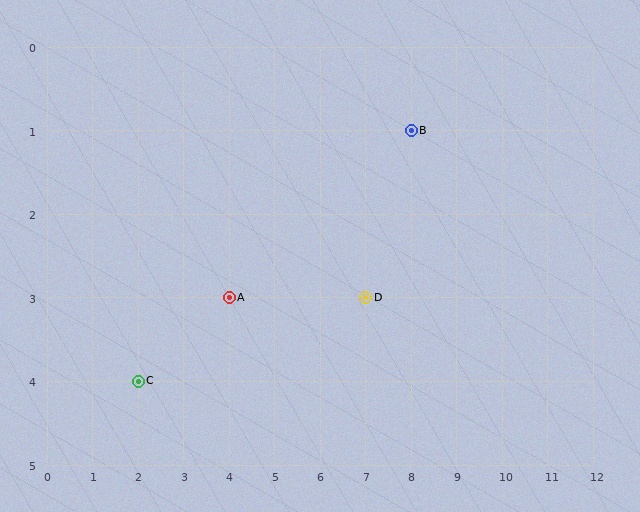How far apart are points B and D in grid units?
Points B and D are 1 column and 2 rows apart (about 2.2 grid units diagonally).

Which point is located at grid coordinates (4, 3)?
Point A is at (4, 3).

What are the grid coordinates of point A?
Point A is at grid coordinates (4, 3).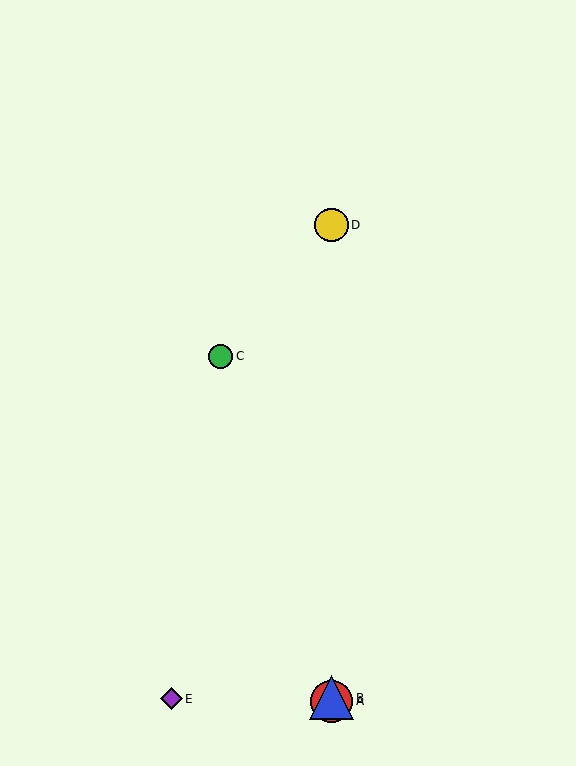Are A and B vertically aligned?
Yes, both are at x≈332.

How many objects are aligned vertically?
3 objects (A, B, D) are aligned vertically.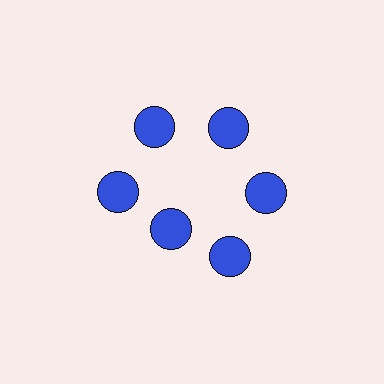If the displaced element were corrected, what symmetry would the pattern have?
It would have 6-fold rotational symmetry — the pattern would map onto itself every 60 degrees.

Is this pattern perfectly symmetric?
No. The 6 blue circles are arranged in a ring, but one element near the 7 o'clock position is pulled inward toward the center, breaking the 6-fold rotational symmetry.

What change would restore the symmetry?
The symmetry would be restored by moving it outward, back onto the ring so that all 6 circles sit at equal angles and equal distance from the center.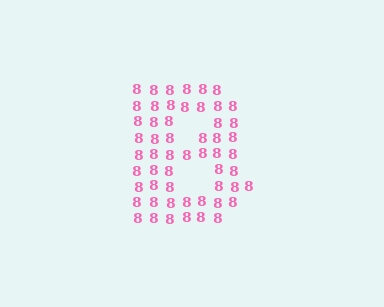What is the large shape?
The large shape is the letter B.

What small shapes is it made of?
It is made of small digit 8's.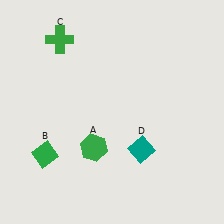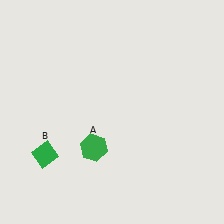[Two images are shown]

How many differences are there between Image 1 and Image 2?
There are 2 differences between the two images.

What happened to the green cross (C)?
The green cross (C) was removed in Image 2. It was in the top-left area of Image 1.